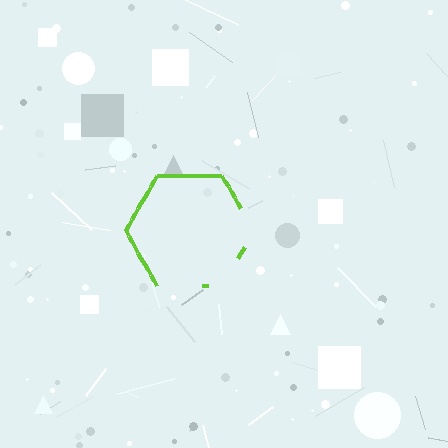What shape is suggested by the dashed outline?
The dashed outline suggests a hexagon.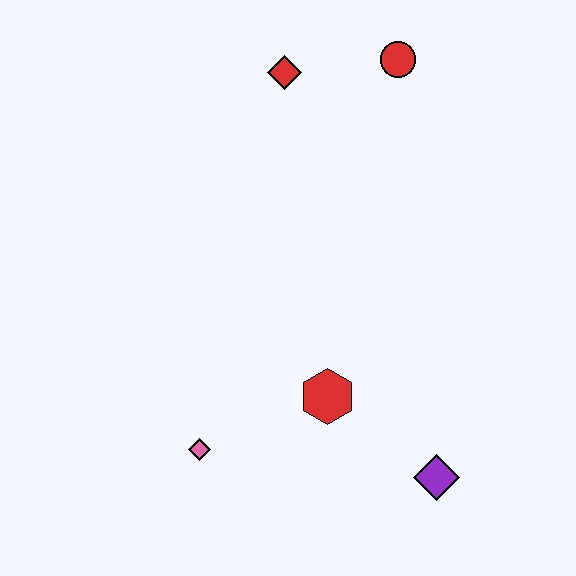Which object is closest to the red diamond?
The red circle is closest to the red diamond.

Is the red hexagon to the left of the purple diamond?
Yes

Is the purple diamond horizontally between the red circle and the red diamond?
No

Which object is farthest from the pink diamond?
The red circle is farthest from the pink diamond.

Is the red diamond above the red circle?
No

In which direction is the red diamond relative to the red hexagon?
The red diamond is above the red hexagon.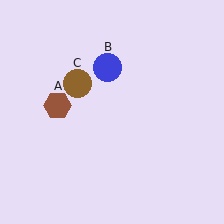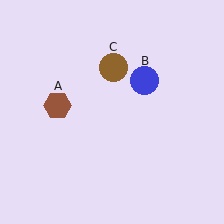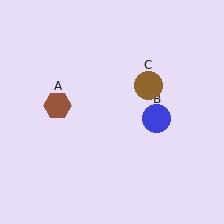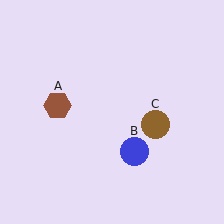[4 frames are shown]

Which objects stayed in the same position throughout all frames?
Brown hexagon (object A) remained stationary.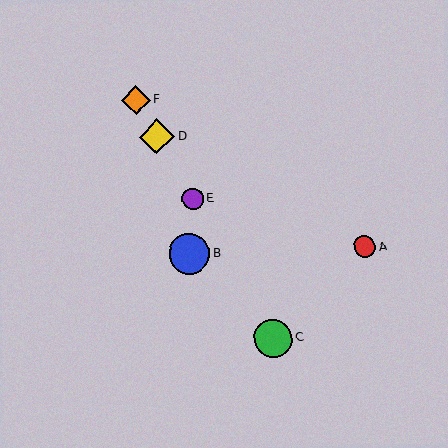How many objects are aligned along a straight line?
4 objects (C, D, E, F) are aligned along a straight line.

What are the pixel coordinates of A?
Object A is at (364, 246).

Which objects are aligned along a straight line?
Objects C, D, E, F are aligned along a straight line.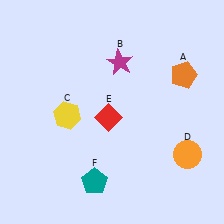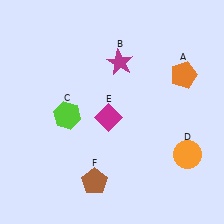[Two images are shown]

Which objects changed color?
C changed from yellow to lime. E changed from red to magenta. F changed from teal to brown.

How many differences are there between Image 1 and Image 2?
There are 3 differences between the two images.